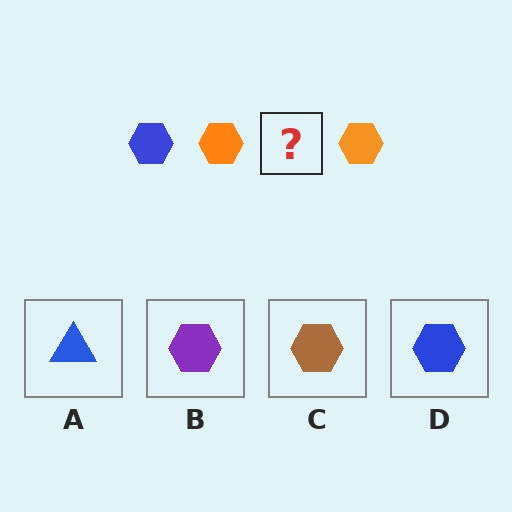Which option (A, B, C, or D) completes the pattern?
D.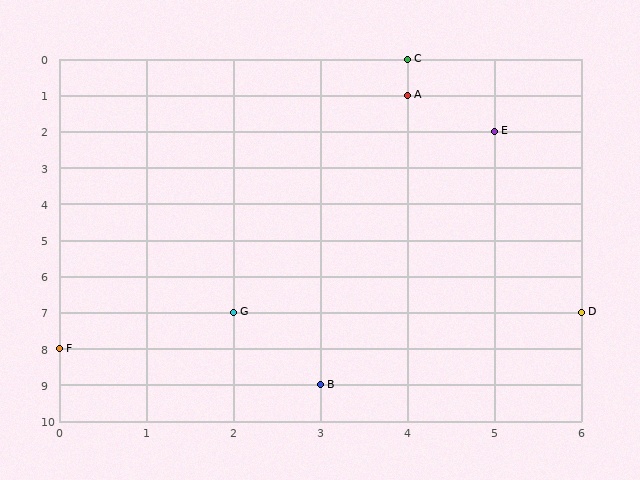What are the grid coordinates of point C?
Point C is at grid coordinates (4, 0).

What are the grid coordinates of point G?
Point G is at grid coordinates (2, 7).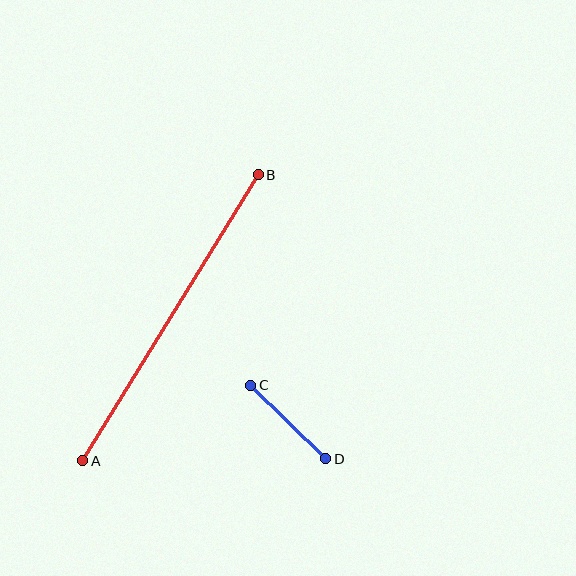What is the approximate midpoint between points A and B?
The midpoint is at approximately (171, 318) pixels.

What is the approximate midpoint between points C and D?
The midpoint is at approximately (288, 422) pixels.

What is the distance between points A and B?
The distance is approximately 335 pixels.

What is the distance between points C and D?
The distance is approximately 105 pixels.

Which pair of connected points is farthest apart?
Points A and B are farthest apart.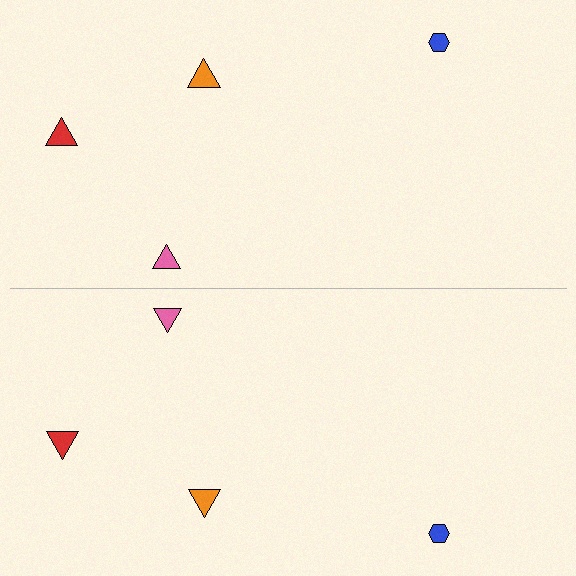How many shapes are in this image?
There are 8 shapes in this image.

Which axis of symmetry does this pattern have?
The pattern has a horizontal axis of symmetry running through the center of the image.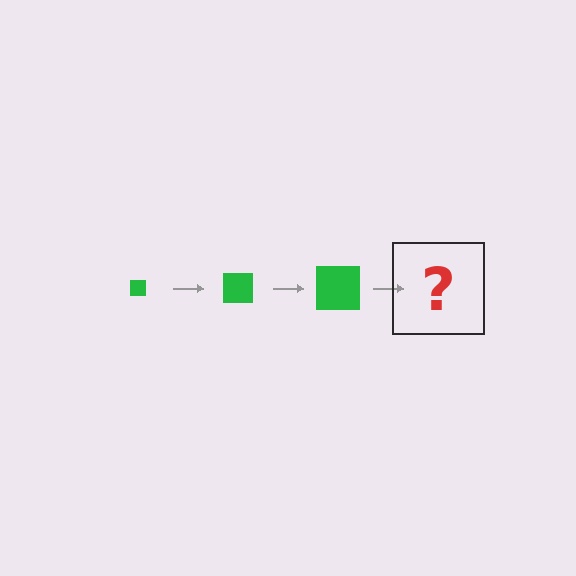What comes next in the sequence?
The next element should be a green square, larger than the previous one.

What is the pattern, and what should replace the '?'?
The pattern is that the square gets progressively larger each step. The '?' should be a green square, larger than the previous one.